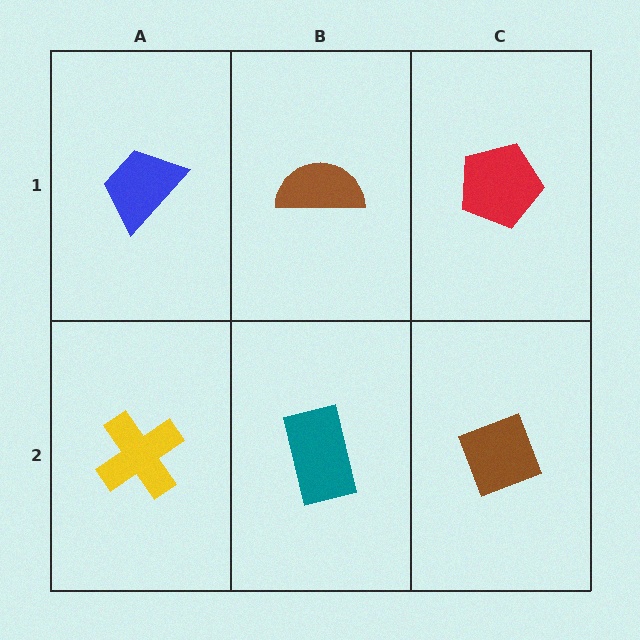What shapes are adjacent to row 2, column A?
A blue trapezoid (row 1, column A), a teal rectangle (row 2, column B).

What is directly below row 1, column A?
A yellow cross.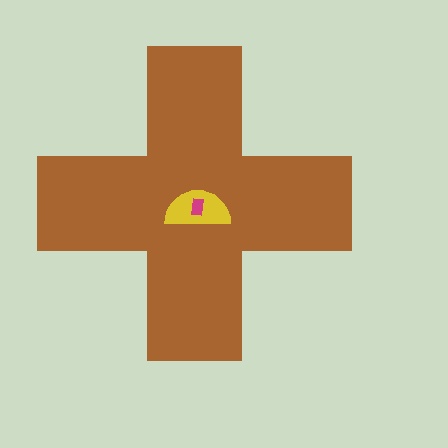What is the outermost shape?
The brown cross.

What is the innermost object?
The magenta rectangle.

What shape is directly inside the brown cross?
The yellow semicircle.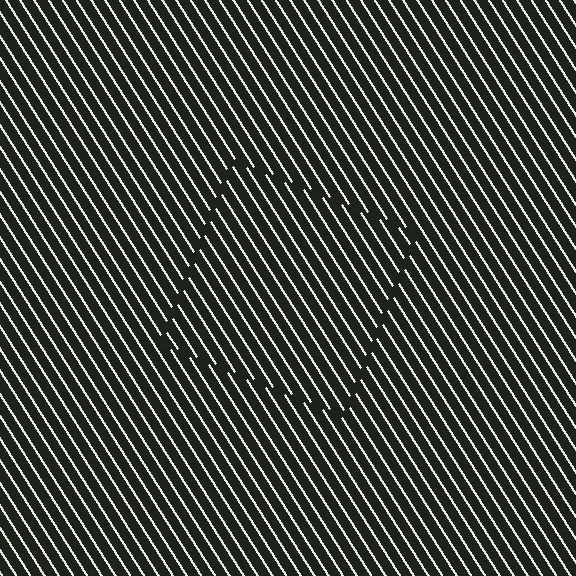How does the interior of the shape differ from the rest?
The interior of the shape contains the same grating, shifted by half a period — the contour is defined by the phase discontinuity where line-ends from the inner and outer gratings abut.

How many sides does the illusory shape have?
4 sides — the line-ends trace a square.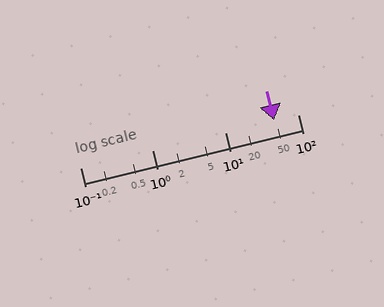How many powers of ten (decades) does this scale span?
The scale spans 3 decades, from 0.1 to 100.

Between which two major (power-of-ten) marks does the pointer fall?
The pointer is between 10 and 100.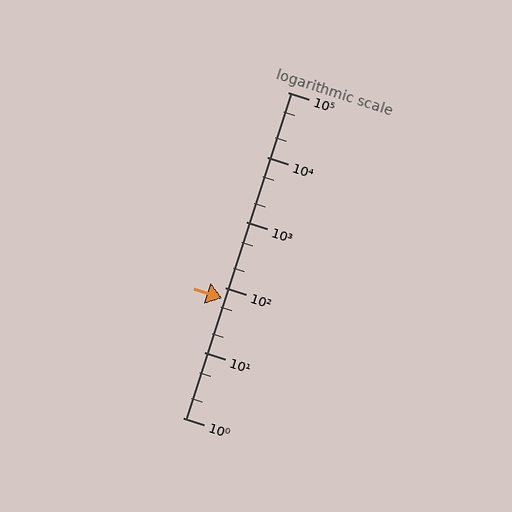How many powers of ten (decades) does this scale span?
The scale spans 5 decades, from 1 to 100000.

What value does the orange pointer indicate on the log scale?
The pointer indicates approximately 69.